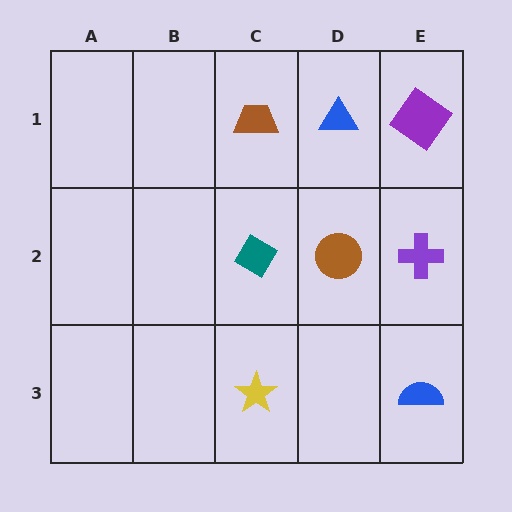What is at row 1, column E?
A purple diamond.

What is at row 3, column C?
A yellow star.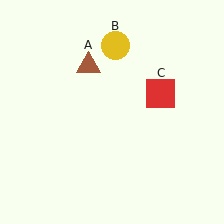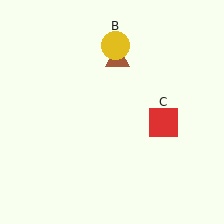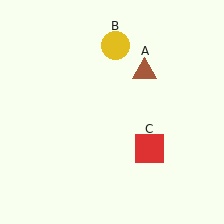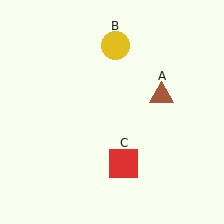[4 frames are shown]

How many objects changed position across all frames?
2 objects changed position: brown triangle (object A), red square (object C).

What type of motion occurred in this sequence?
The brown triangle (object A), red square (object C) rotated clockwise around the center of the scene.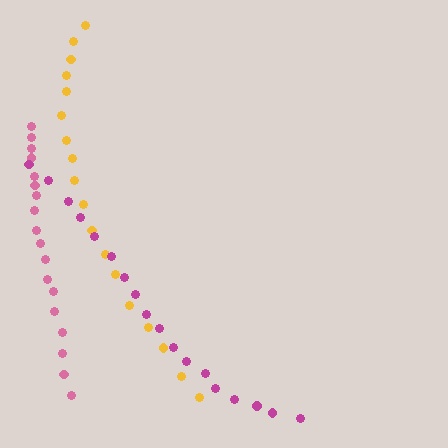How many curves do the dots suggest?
There are 3 distinct paths.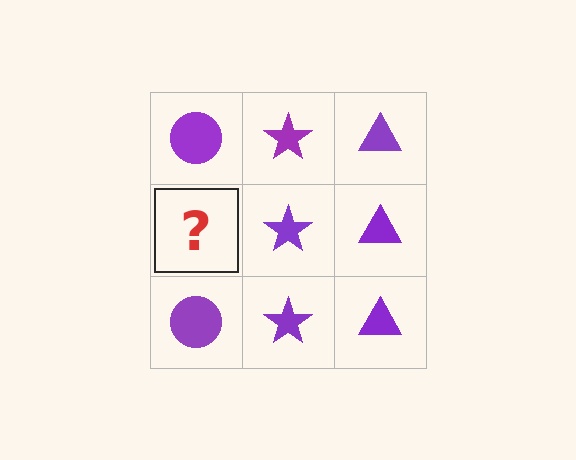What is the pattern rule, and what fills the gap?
The rule is that each column has a consistent shape. The gap should be filled with a purple circle.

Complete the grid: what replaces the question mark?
The question mark should be replaced with a purple circle.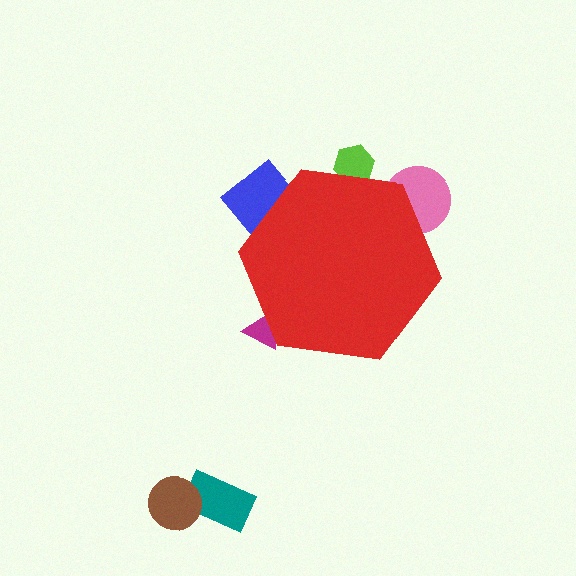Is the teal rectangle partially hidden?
No, the teal rectangle is fully visible.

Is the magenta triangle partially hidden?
Yes, the magenta triangle is partially hidden behind the red hexagon.